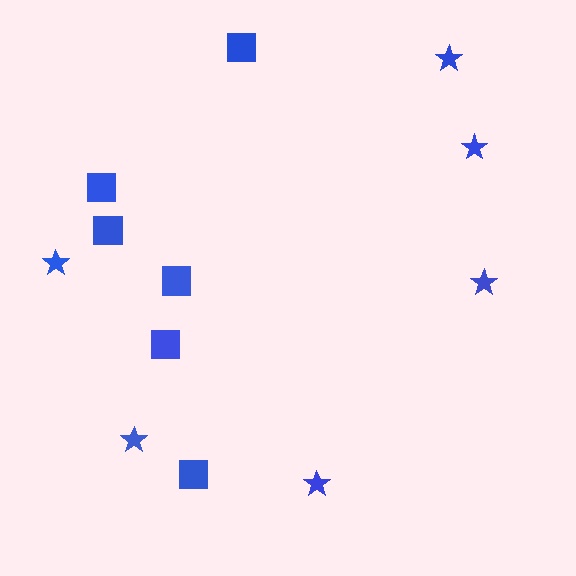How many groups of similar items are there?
There are 2 groups: one group of stars (6) and one group of squares (6).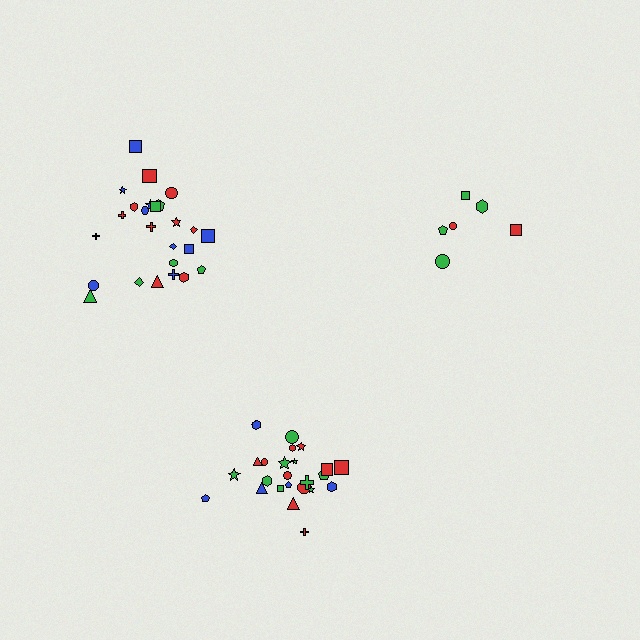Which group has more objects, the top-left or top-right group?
The top-left group.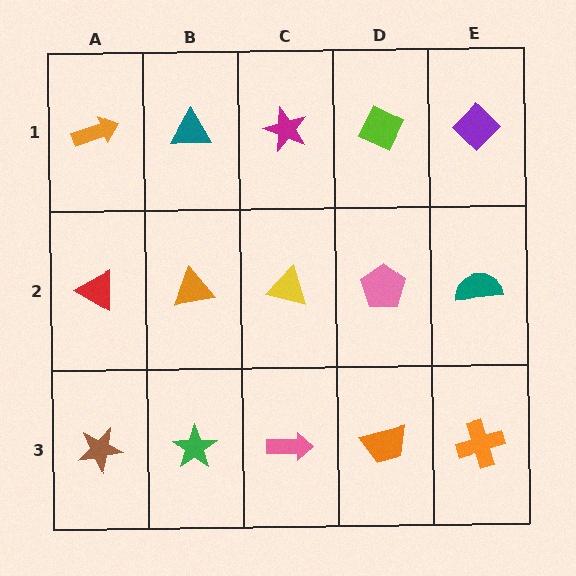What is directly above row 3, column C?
A yellow triangle.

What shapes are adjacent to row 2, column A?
An orange arrow (row 1, column A), a brown star (row 3, column A), an orange triangle (row 2, column B).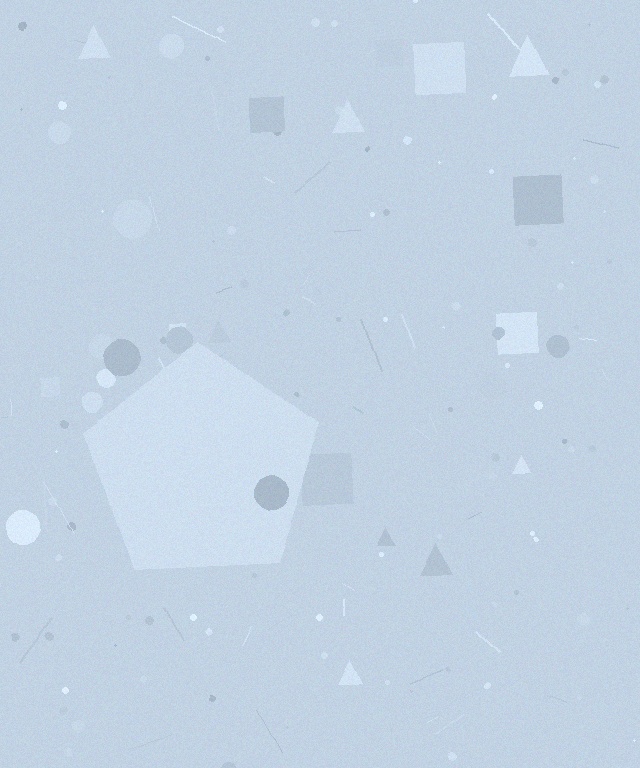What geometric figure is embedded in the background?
A pentagon is embedded in the background.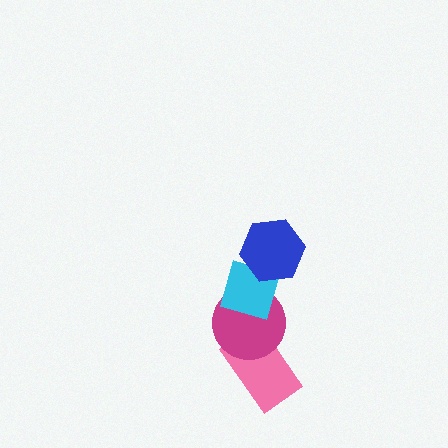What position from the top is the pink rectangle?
The pink rectangle is 4th from the top.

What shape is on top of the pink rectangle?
The magenta circle is on top of the pink rectangle.